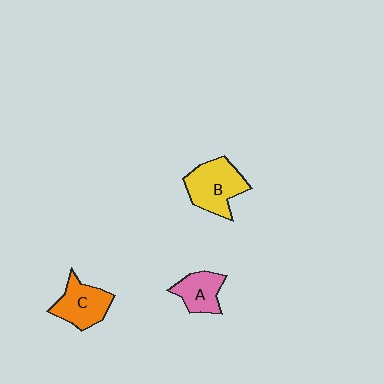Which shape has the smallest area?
Shape A (pink).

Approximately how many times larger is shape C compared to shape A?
Approximately 1.2 times.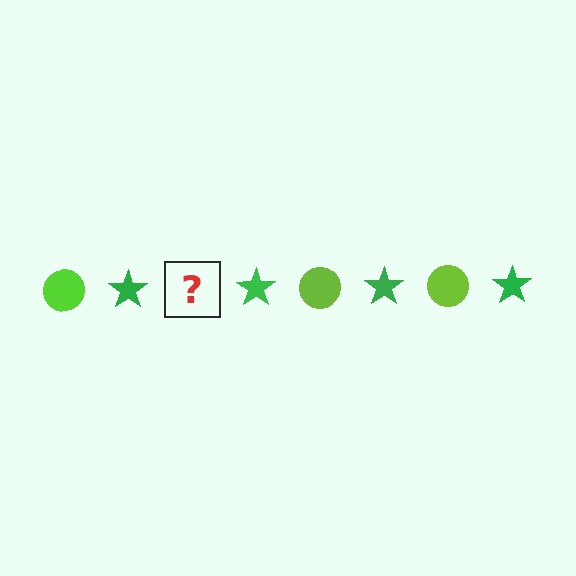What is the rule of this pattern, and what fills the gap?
The rule is that the pattern alternates between lime circle and green star. The gap should be filled with a lime circle.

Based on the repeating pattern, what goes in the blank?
The blank should be a lime circle.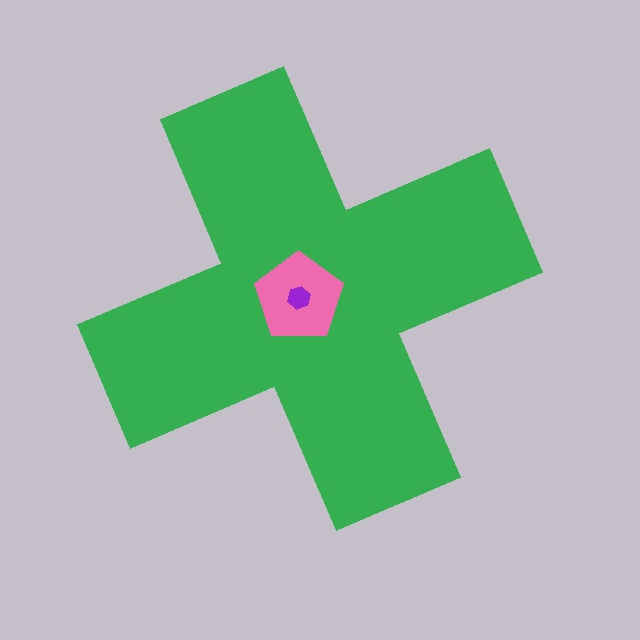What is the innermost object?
The purple hexagon.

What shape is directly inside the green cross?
The pink pentagon.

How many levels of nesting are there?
3.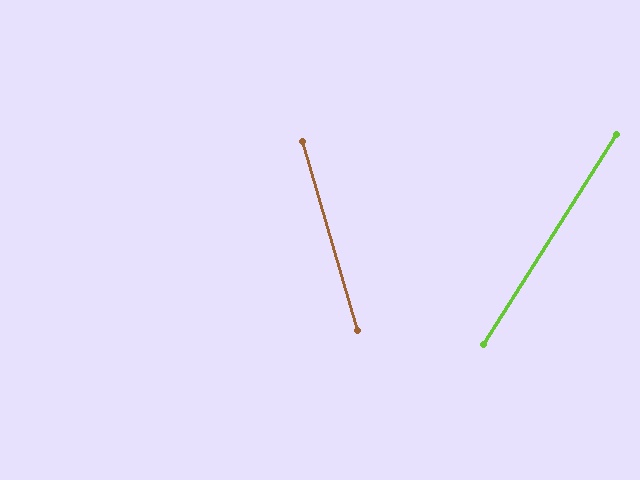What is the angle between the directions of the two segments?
Approximately 49 degrees.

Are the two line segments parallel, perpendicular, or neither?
Neither parallel nor perpendicular — they differ by about 49°.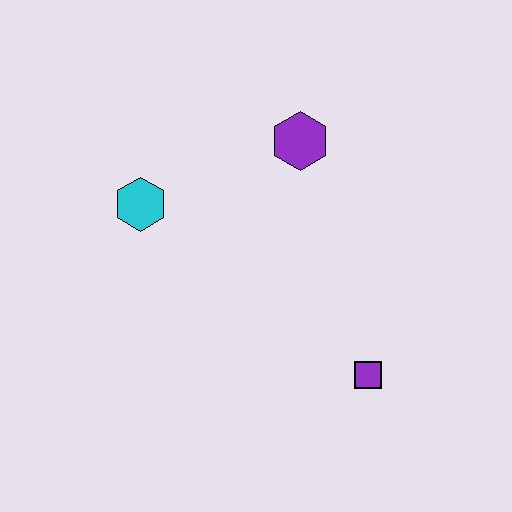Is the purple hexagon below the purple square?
No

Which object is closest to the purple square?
The purple hexagon is closest to the purple square.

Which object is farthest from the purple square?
The cyan hexagon is farthest from the purple square.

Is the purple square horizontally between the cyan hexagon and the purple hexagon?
No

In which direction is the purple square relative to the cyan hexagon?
The purple square is to the right of the cyan hexagon.